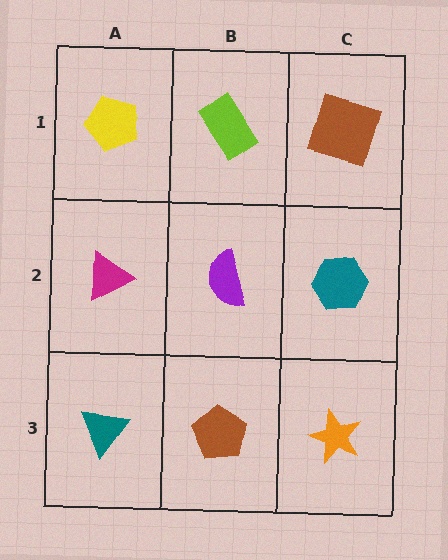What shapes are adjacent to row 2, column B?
A lime rectangle (row 1, column B), a brown pentagon (row 3, column B), a magenta triangle (row 2, column A), a teal hexagon (row 2, column C).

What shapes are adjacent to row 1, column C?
A teal hexagon (row 2, column C), a lime rectangle (row 1, column B).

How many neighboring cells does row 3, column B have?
3.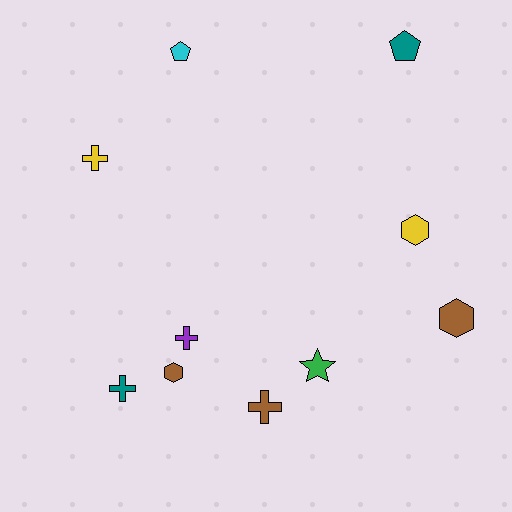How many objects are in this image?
There are 10 objects.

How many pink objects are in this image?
There are no pink objects.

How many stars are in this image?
There is 1 star.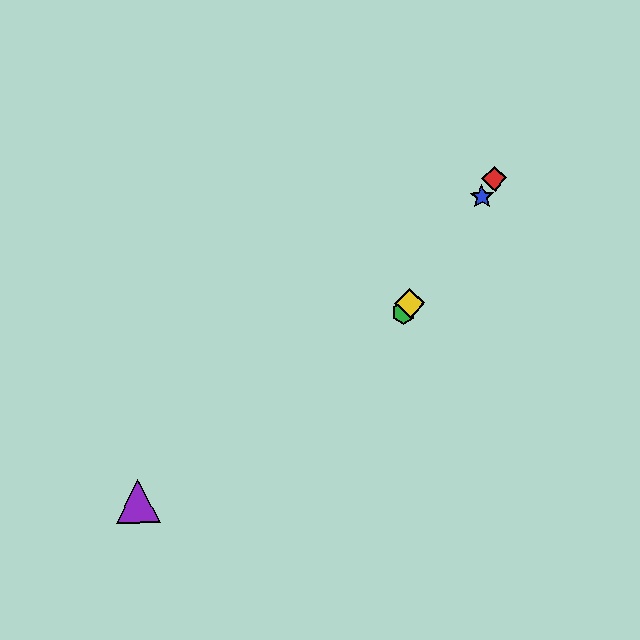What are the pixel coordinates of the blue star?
The blue star is at (482, 197).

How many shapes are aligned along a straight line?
4 shapes (the red diamond, the blue star, the green hexagon, the yellow diamond) are aligned along a straight line.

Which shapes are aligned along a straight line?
The red diamond, the blue star, the green hexagon, the yellow diamond are aligned along a straight line.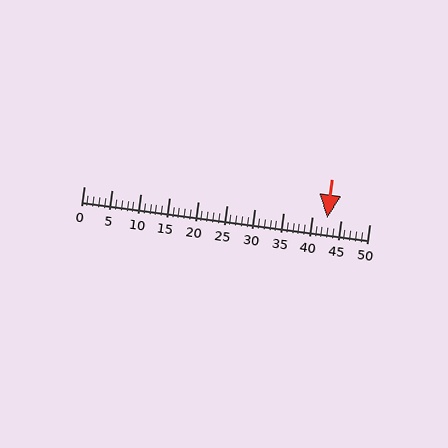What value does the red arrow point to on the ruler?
The red arrow points to approximately 43.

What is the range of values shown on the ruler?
The ruler shows values from 0 to 50.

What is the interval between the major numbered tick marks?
The major tick marks are spaced 5 units apart.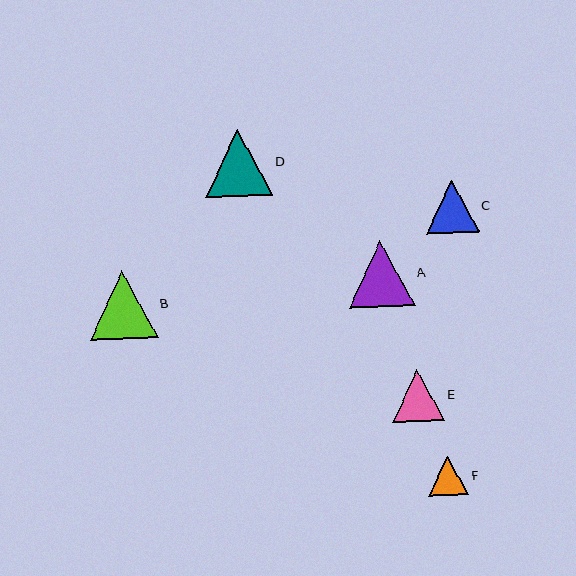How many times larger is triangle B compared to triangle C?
Triangle B is approximately 1.3 times the size of triangle C.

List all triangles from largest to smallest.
From largest to smallest: B, D, A, C, E, F.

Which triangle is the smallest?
Triangle F is the smallest with a size of approximately 40 pixels.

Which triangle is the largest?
Triangle B is the largest with a size of approximately 68 pixels.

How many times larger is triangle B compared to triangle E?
Triangle B is approximately 1.3 times the size of triangle E.